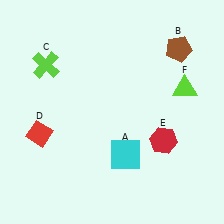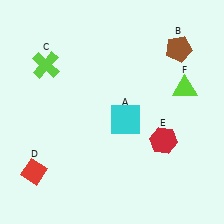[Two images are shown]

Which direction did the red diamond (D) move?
The red diamond (D) moved down.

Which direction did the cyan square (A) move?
The cyan square (A) moved up.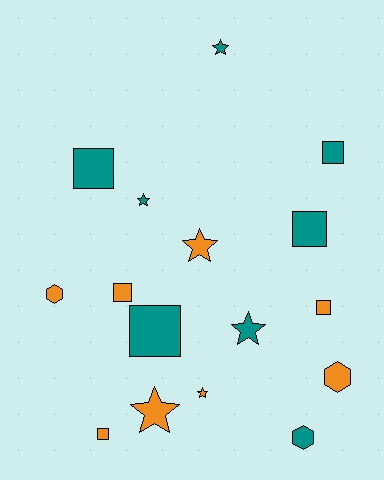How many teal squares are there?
There are 4 teal squares.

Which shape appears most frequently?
Square, with 7 objects.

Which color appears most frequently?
Teal, with 8 objects.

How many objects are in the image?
There are 16 objects.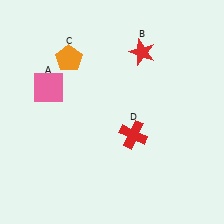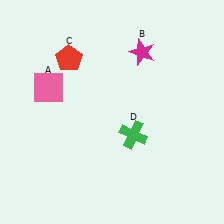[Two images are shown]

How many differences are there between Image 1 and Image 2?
There are 3 differences between the two images.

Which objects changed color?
B changed from red to magenta. C changed from orange to red. D changed from red to green.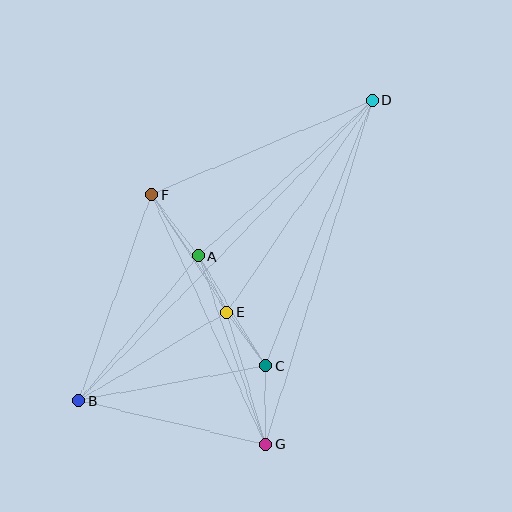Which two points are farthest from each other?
Points B and D are farthest from each other.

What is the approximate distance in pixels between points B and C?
The distance between B and C is approximately 189 pixels.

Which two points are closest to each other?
Points A and E are closest to each other.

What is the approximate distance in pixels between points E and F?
The distance between E and F is approximately 140 pixels.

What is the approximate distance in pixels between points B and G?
The distance between B and G is approximately 192 pixels.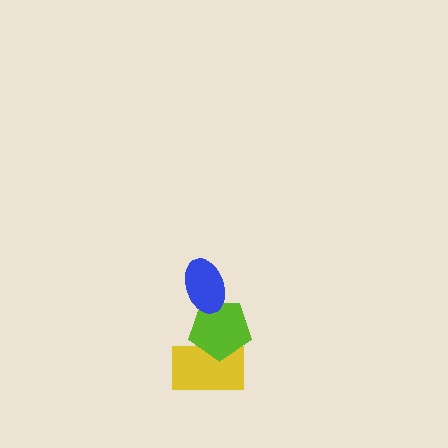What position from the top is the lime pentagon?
The lime pentagon is 2nd from the top.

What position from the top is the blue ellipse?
The blue ellipse is 1st from the top.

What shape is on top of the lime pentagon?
The blue ellipse is on top of the lime pentagon.